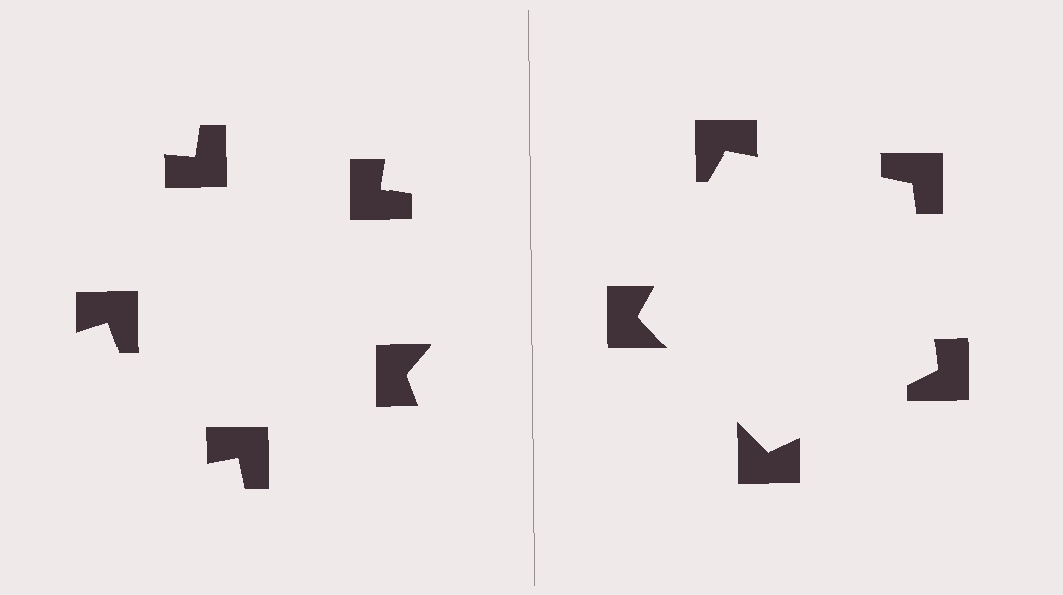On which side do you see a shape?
An illusory pentagon appears on the right side. On the left side the wedge cuts are rotated, so no coherent shape forms.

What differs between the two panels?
The notched squares are positioned identically on both sides; only the wedge orientations differ. On the right they align to a pentagon; on the left they are misaligned.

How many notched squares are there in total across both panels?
10 — 5 on each side.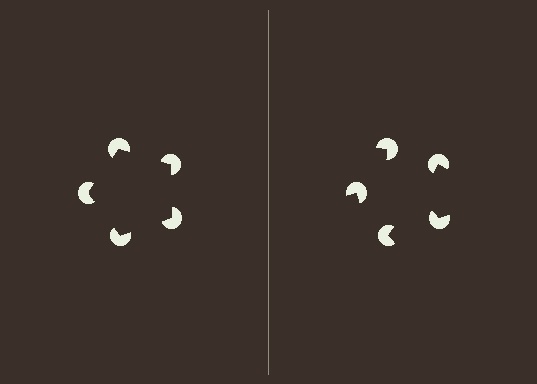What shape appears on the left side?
An illusory pentagon.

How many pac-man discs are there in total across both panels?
10 — 5 on each side.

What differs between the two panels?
The pac-man discs are positioned identically on both sides; only the wedge orientations differ. On the left they align to a pentagon; on the right they are misaligned.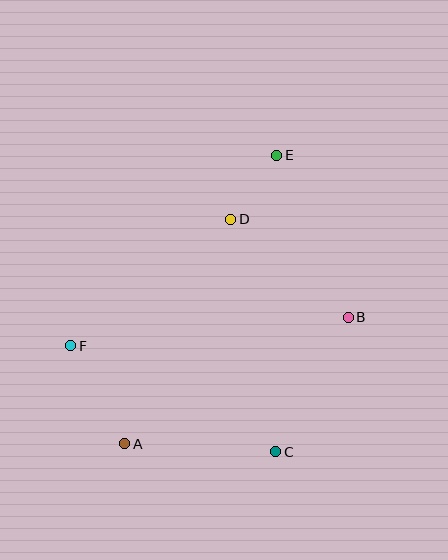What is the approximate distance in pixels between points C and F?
The distance between C and F is approximately 231 pixels.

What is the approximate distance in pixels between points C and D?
The distance between C and D is approximately 237 pixels.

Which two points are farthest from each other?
Points A and E are farthest from each other.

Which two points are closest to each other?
Points D and E are closest to each other.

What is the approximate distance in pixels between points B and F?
The distance between B and F is approximately 279 pixels.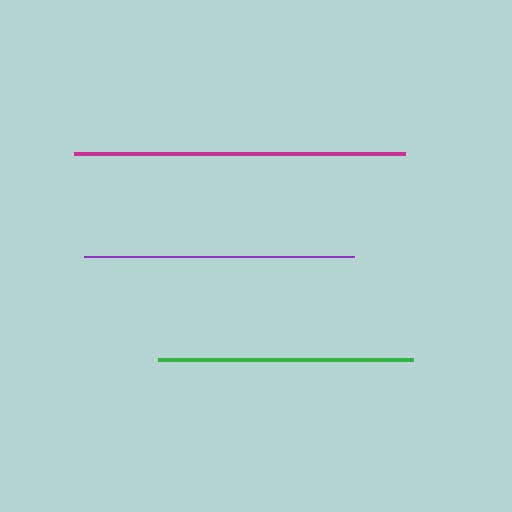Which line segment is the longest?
The magenta line is the longest at approximately 331 pixels.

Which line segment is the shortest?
The green line is the shortest at approximately 255 pixels.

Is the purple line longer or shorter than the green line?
The purple line is longer than the green line.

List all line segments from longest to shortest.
From longest to shortest: magenta, purple, green.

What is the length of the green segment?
The green segment is approximately 255 pixels long.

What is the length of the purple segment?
The purple segment is approximately 270 pixels long.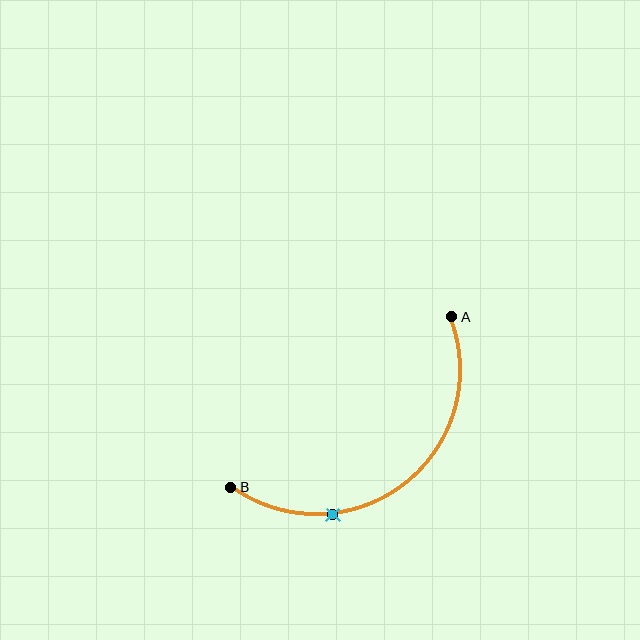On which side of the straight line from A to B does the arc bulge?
The arc bulges below and to the right of the straight line connecting A and B.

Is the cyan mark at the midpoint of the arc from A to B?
No. The cyan mark lies on the arc but is closer to endpoint B. The arc midpoint would be at the point on the curve equidistant along the arc from both A and B.